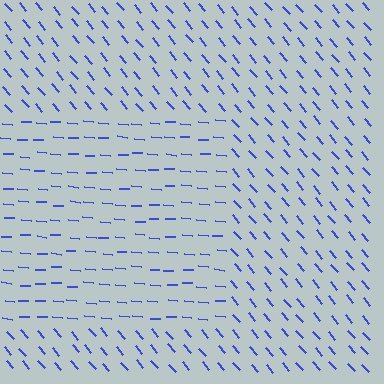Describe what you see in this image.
The image is filled with small blue line segments. A rectangle region in the image has lines oriented differently from the surrounding lines, creating a visible texture boundary.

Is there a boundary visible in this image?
Yes, there is a texture boundary formed by a change in line orientation.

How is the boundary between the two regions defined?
The boundary is defined purely by a change in line orientation (approximately 45 degrees difference). All lines are the same color and thickness.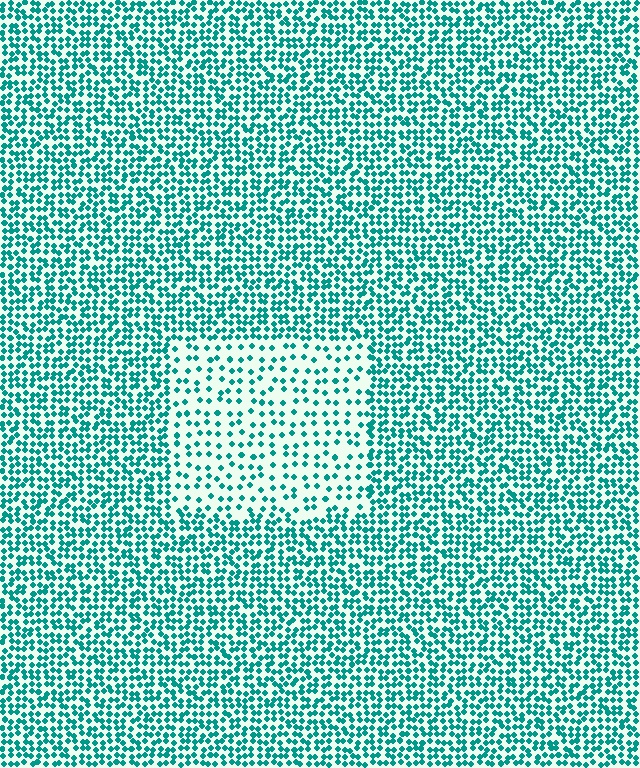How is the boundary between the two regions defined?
The boundary is defined by a change in element density (approximately 2.3x ratio). All elements are the same color, size, and shape.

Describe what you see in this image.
The image contains small teal elements arranged at two different densities. A rectangle-shaped region is visible where the elements are less densely packed than the surrounding area.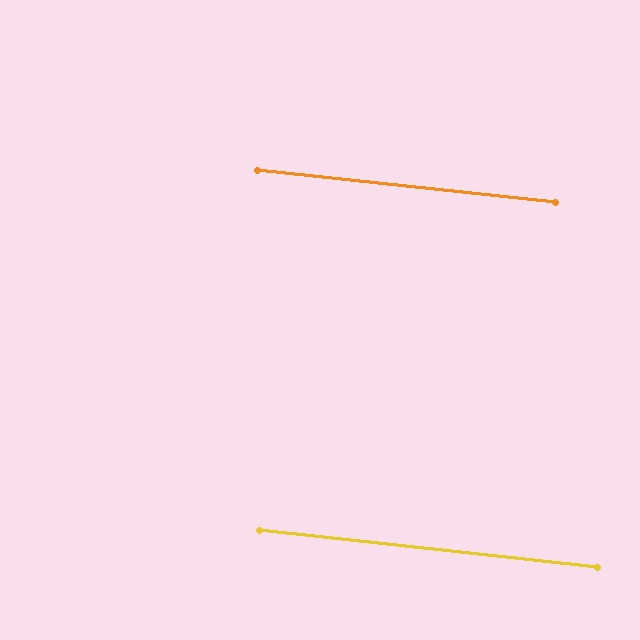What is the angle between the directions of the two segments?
Approximately 0 degrees.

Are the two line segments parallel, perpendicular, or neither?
Parallel — their directions differ by only 0.1°.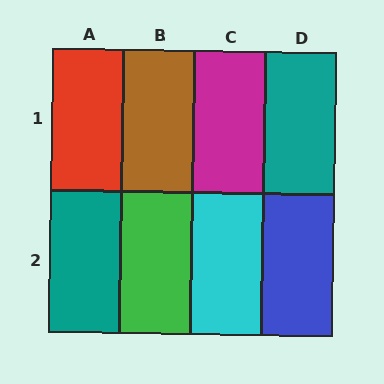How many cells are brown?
1 cell is brown.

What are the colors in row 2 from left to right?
Teal, green, cyan, blue.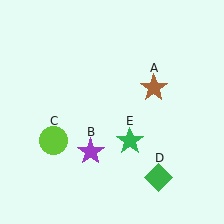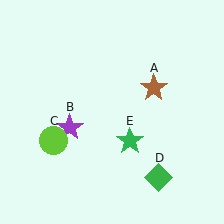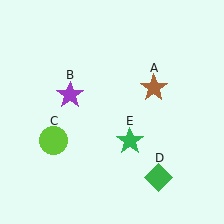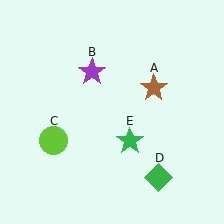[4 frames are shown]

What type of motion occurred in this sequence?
The purple star (object B) rotated clockwise around the center of the scene.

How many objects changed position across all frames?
1 object changed position: purple star (object B).